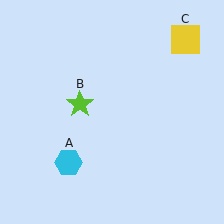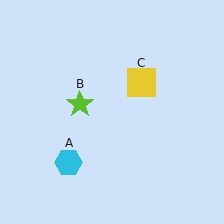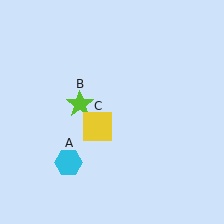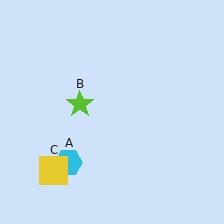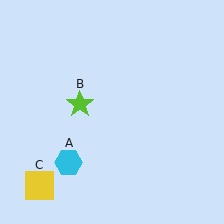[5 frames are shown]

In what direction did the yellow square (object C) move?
The yellow square (object C) moved down and to the left.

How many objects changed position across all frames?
1 object changed position: yellow square (object C).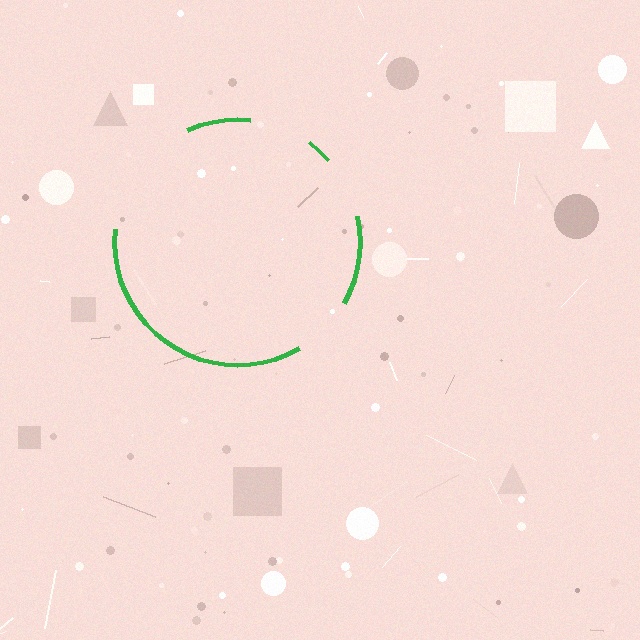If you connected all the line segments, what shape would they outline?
They would outline a circle.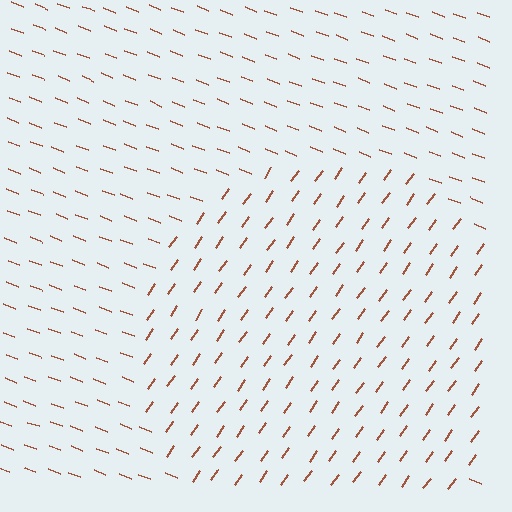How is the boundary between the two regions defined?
The boundary is defined purely by a change in line orientation (approximately 76 degrees difference). All lines are the same color and thickness.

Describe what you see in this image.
The image is filled with small brown line segments. A circle region in the image has lines oriented differently from the surrounding lines, creating a visible texture boundary.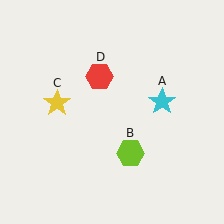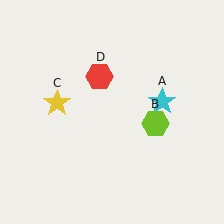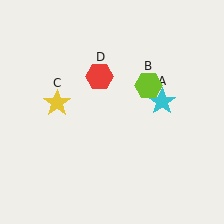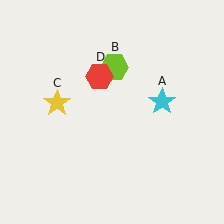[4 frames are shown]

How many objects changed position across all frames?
1 object changed position: lime hexagon (object B).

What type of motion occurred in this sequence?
The lime hexagon (object B) rotated counterclockwise around the center of the scene.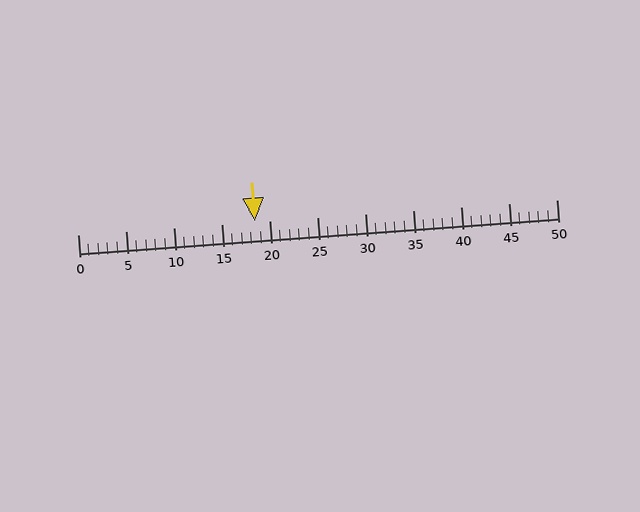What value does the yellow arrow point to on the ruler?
The yellow arrow points to approximately 18.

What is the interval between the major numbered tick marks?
The major tick marks are spaced 5 units apart.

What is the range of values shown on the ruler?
The ruler shows values from 0 to 50.